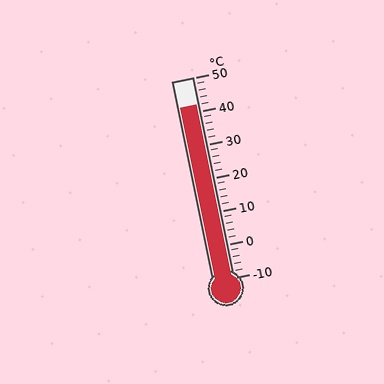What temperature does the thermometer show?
The thermometer shows approximately 42°C.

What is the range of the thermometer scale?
The thermometer scale ranges from -10°C to 50°C.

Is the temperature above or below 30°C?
The temperature is above 30°C.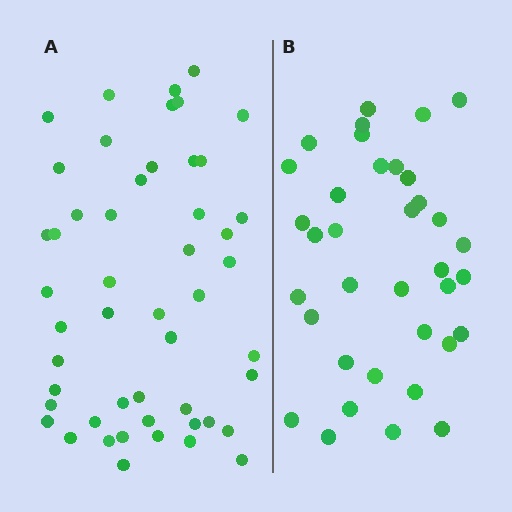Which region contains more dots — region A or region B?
Region A (the left region) has more dots.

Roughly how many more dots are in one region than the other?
Region A has approximately 15 more dots than region B.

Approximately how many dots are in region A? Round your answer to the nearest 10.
About 50 dots.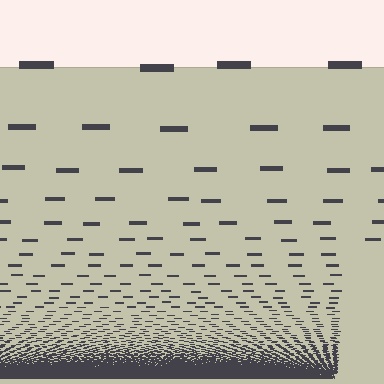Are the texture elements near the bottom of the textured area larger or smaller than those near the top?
Smaller. The gradient is inverted — elements near the bottom are smaller and denser.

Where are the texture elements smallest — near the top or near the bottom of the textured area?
Near the bottom.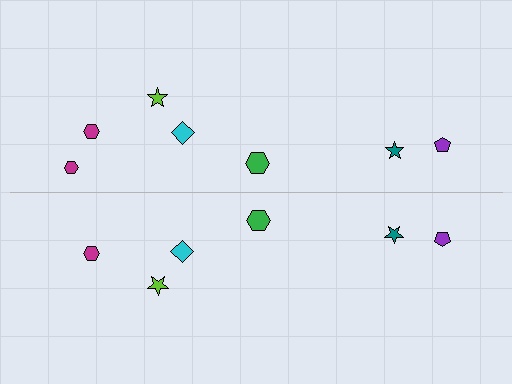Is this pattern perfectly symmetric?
No, the pattern is not perfectly symmetric. A magenta hexagon is missing from the bottom side.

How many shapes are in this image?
There are 13 shapes in this image.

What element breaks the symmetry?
A magenta hexagon is missing from the bottom side.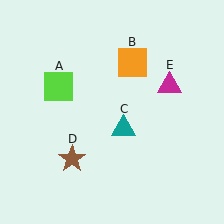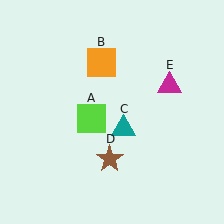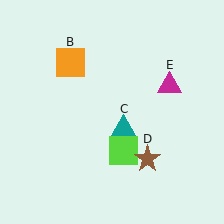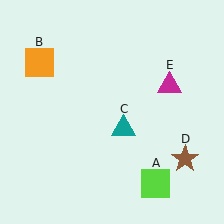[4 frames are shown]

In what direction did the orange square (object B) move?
The orange square (object B) moved left.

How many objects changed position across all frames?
3 objects changed position: lime square (object A), orange square (object B), brown star (object D).